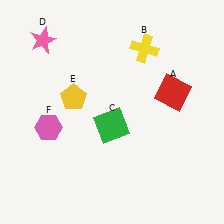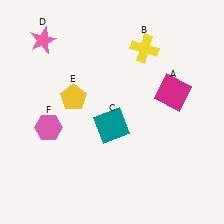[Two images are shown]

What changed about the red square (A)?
In Image 1, A is red. In Image 2, it changed to magenta.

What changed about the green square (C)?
In Image 1, C is green. In Image 2, it changed to teal.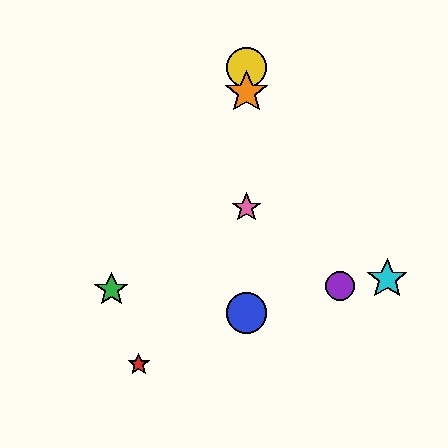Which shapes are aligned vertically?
The blue circle, the yellow circle, the orange star, the pink star are aligned vertically.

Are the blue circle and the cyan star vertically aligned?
No, the blue circle is at x≈246 and the cyan star is at x≈387.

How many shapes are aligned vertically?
4 shapes (the blue circle, the yellow circle, the orange star, the pink star) are aligned vertically.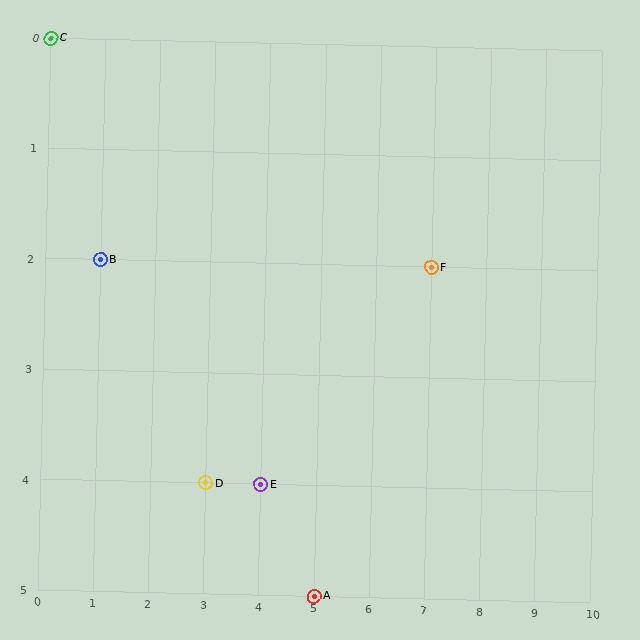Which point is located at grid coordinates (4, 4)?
Point E is at (4, 4).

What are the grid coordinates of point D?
Point D is at grid coordinates (3, 4).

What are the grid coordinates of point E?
Point E is at grid coordinates (4, 4).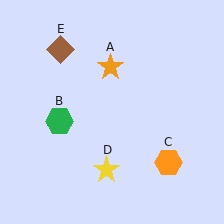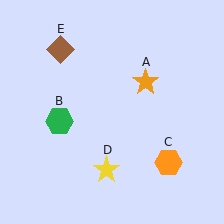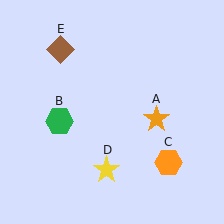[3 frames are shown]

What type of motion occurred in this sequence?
The orange star (object A) rotated clockwise around the center of the scene.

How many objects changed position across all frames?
1 object changed position: orange star (object A).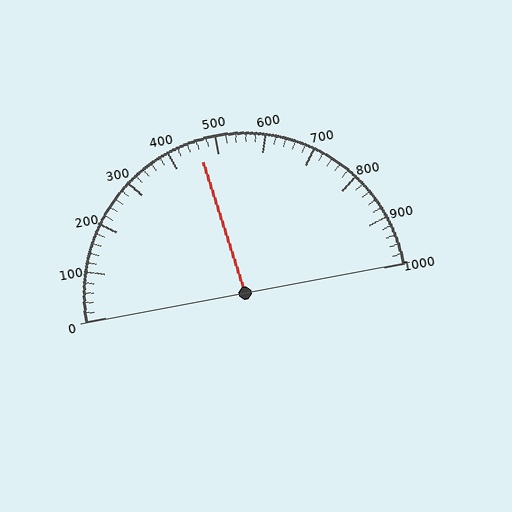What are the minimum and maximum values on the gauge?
The gauge ranges from 0 to 1000.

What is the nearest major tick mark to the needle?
The nearest major tick mark is 500.